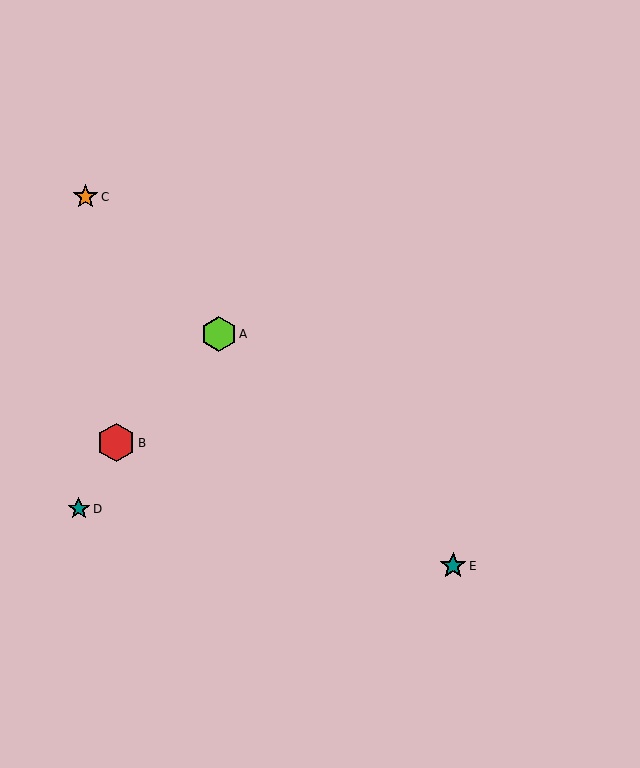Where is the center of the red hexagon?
The center of the red hexagon is at (116, 443).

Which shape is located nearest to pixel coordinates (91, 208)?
The orange star (labeled C) at (85, 197) is nearest to that location.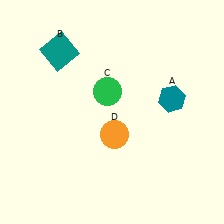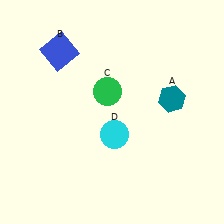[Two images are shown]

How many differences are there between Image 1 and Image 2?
There are 2 differences between the two images.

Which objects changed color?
B changed from teal to blue. D changed from orange to cyan.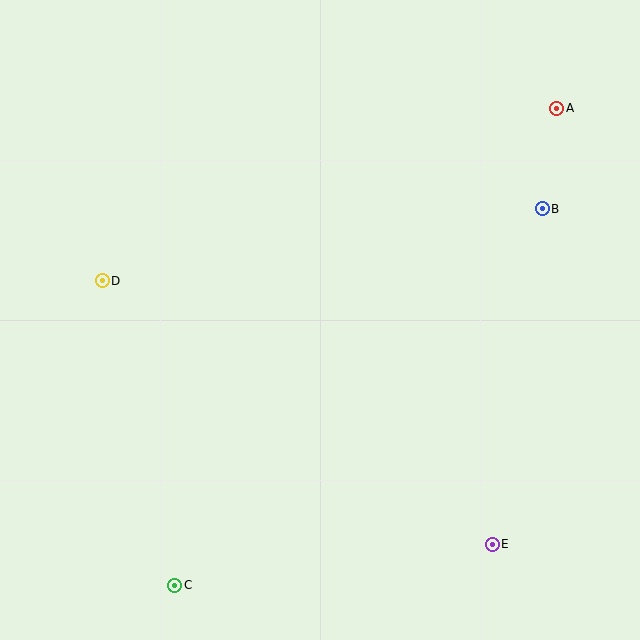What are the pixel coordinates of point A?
Point A is at (557, 108).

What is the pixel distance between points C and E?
The distance between C and E is 320 pixels.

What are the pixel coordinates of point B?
Point B is at (542, 209).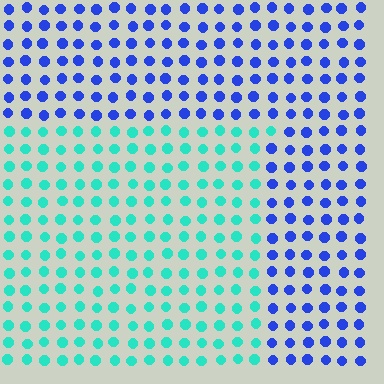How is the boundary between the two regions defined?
The boundary is defined purely by a slight shift in hue (about 62 degrees). Spacing, size, and orientation are identical on both sides.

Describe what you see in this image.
The image is filled with small blue elements in a uniform arrangement. A rectangle-shaped region is visible where the elements are tinted to a slightly different hue, forming a subtle color boundary.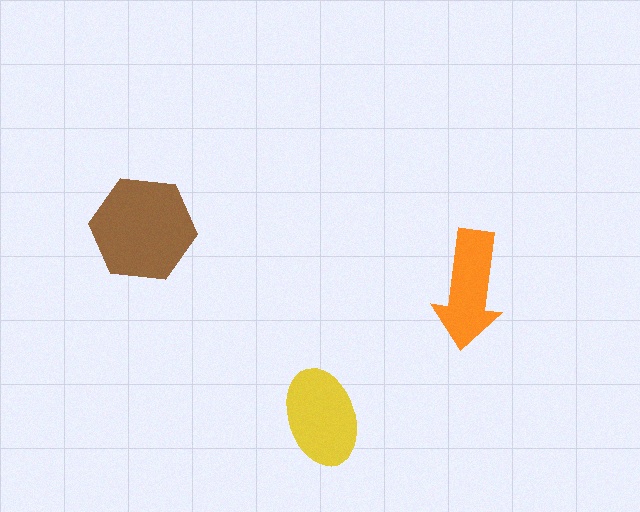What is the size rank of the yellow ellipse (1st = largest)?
2nd.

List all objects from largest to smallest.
The brown hexagon, the yellow ellipse, the orange arrow.